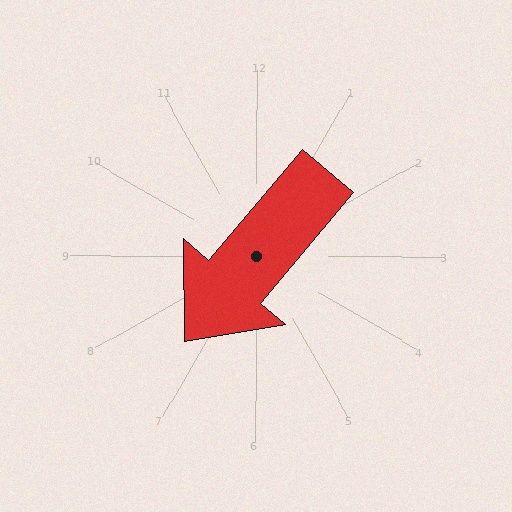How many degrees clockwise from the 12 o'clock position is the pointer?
Approximately 220 degrees.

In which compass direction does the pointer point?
Southwest.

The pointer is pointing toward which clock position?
Roughly 7 o'clock.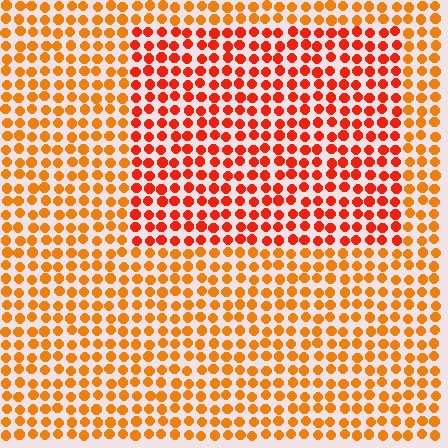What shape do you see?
I see a rectangle.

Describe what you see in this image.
The image is filled with small orange elements in a uniform arrangement. A rectangle-shaped region is visible where the elements are tinted to a slightly different hue, forming a subtle color boundary.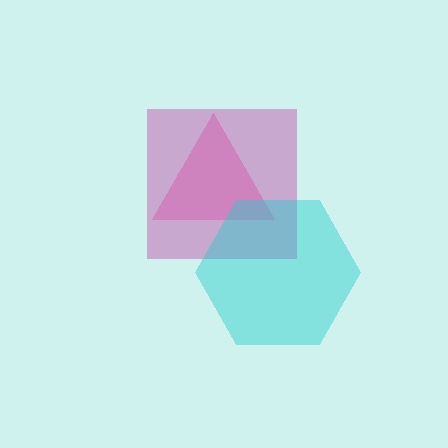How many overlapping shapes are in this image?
There are 3 overlapping shapes in the image.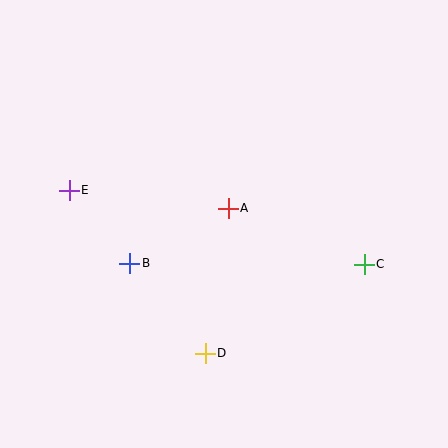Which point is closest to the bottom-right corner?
Point C is closest to the bottom-right corner.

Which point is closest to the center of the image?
Point A at (228, 208) is closest to the center.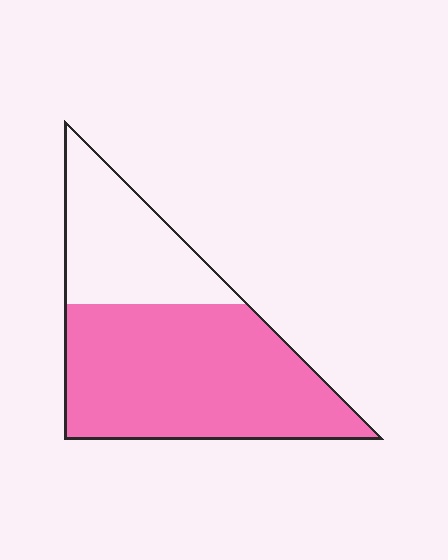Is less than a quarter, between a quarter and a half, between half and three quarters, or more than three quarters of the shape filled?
Between half and three quarters.